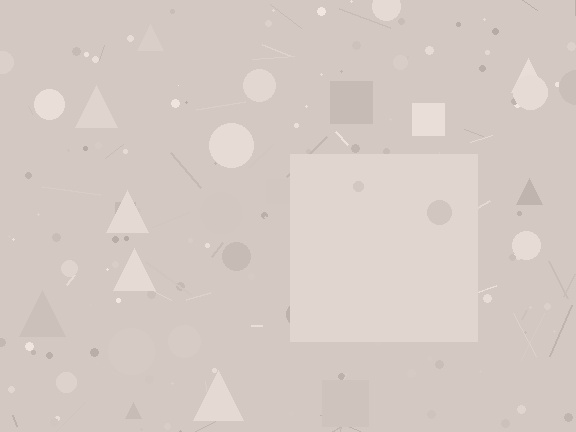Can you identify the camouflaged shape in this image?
The camouflaged shape is a square.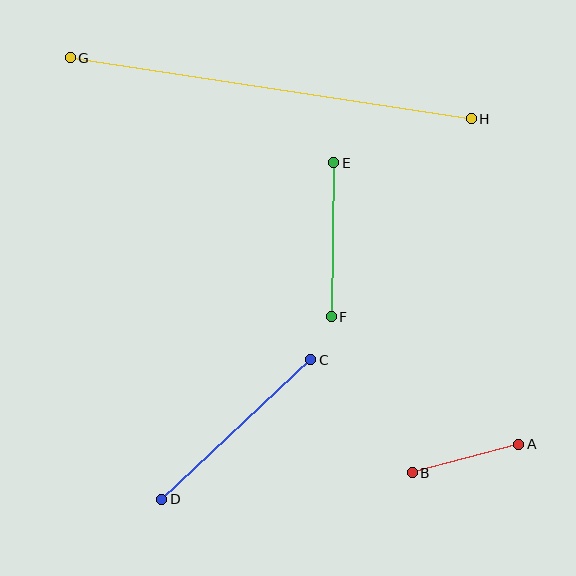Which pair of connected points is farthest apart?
Points G and H are farthest apart.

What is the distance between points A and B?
The distance is approximately 110 pixels.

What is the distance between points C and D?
The distance is approximately 204 pixels.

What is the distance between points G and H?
The distance is approximately 406 pixels.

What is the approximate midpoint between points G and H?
The midpoint is at approximately (271, 88) pixels.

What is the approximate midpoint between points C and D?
The midpoint is at approximately (236, 429) pixels.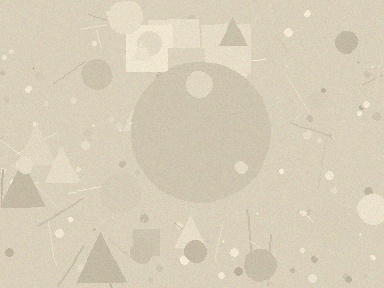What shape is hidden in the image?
A circle is hidden in the image.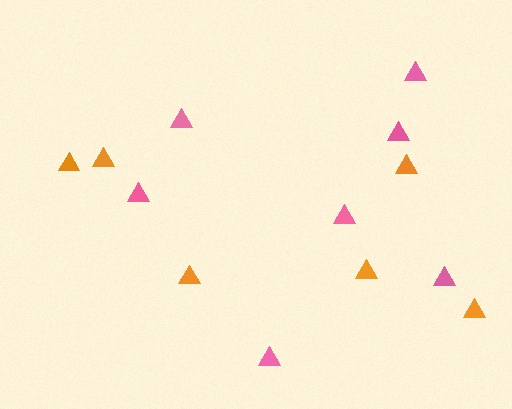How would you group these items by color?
There are 2 groups: one group of orange triangles (6) and one group of pink triangles (7).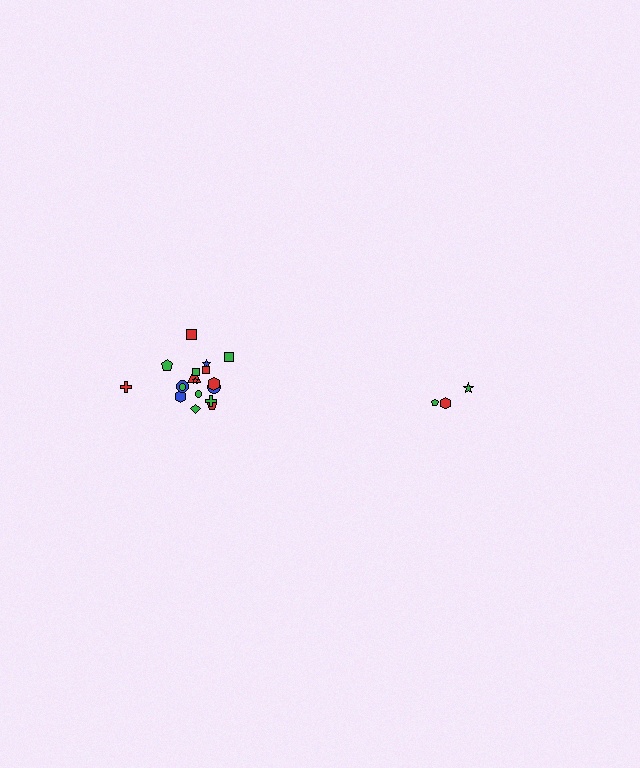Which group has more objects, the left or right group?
The left group.